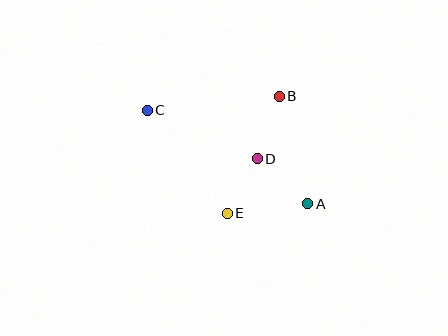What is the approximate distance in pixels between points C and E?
The distance between C and E is approximately 130 pixels.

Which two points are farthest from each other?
Points A and C are farthest from each other.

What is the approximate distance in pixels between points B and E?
The distance between B and E is approximately 128 pixels.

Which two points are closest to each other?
Points D and E are closest to each other.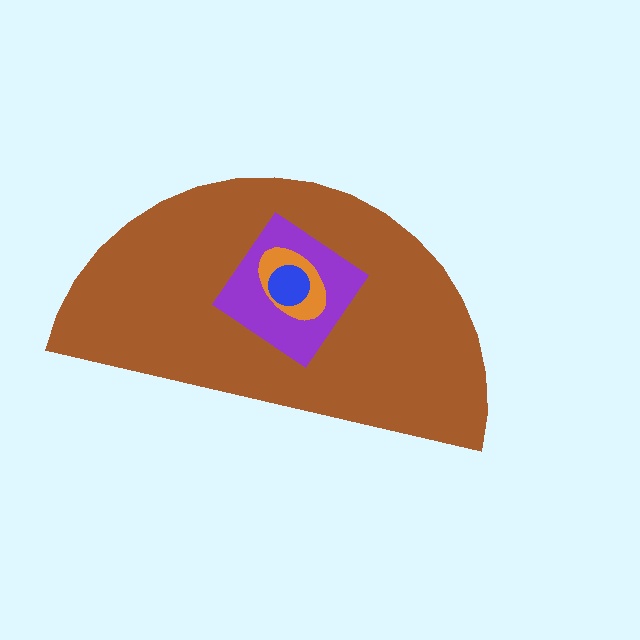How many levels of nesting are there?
4.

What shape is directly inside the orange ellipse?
The blue circle.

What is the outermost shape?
The brown semicircle.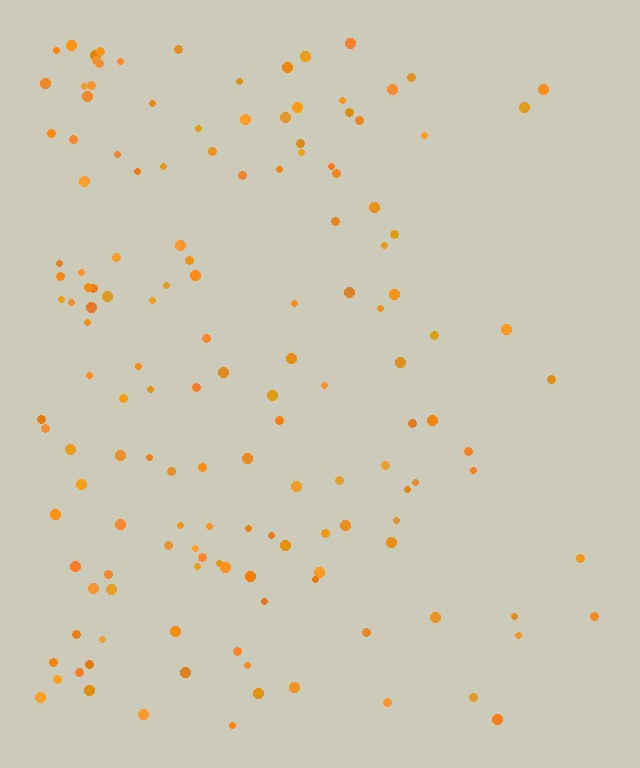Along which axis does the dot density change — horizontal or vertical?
Horizontal.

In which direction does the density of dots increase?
From right to left, with the left side densest.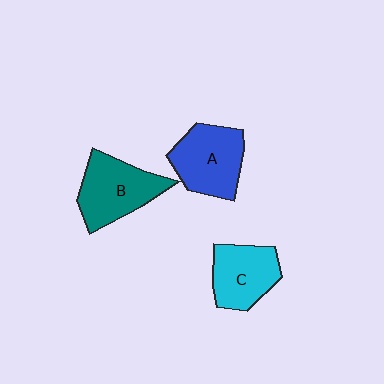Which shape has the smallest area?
Shape C (cyan).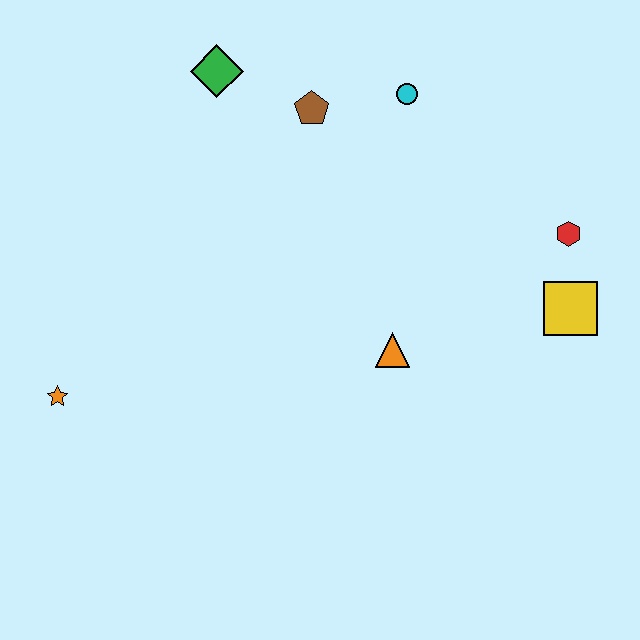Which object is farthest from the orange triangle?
The orange star is farthest from the orange triangle.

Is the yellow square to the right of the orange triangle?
Yes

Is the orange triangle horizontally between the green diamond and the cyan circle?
Yes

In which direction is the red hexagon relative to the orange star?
The red hexagon is to the right of the orange star.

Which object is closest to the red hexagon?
The yellow square is closest to the red hexagon.